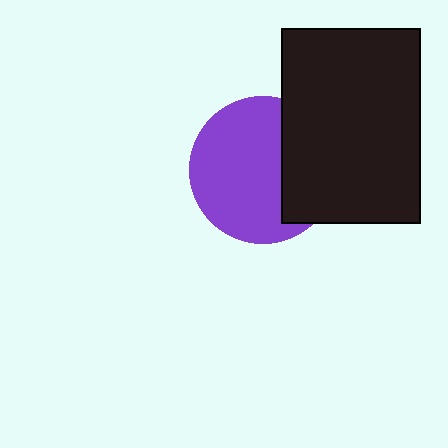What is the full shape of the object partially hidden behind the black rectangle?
The partially hidden object is a purple circle.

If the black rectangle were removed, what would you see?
You would see the complete purple circle.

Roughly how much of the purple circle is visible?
Most of it is visible (roughly 68%).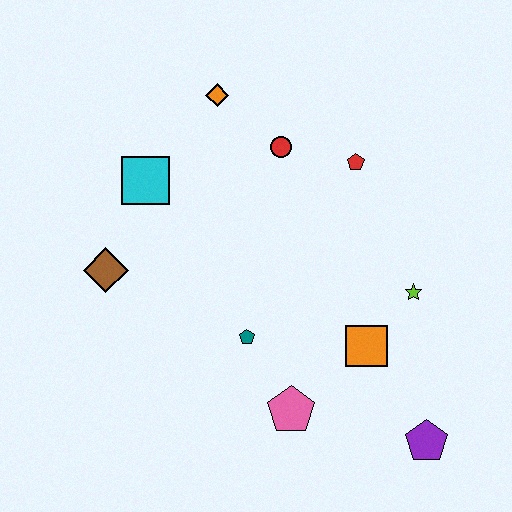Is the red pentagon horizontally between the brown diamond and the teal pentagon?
No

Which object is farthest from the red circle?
The purple pentagon is farthest from the red circle.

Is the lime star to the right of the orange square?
Yes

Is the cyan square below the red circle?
Yes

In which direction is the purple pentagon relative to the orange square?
The purple pentagon is below the orange square.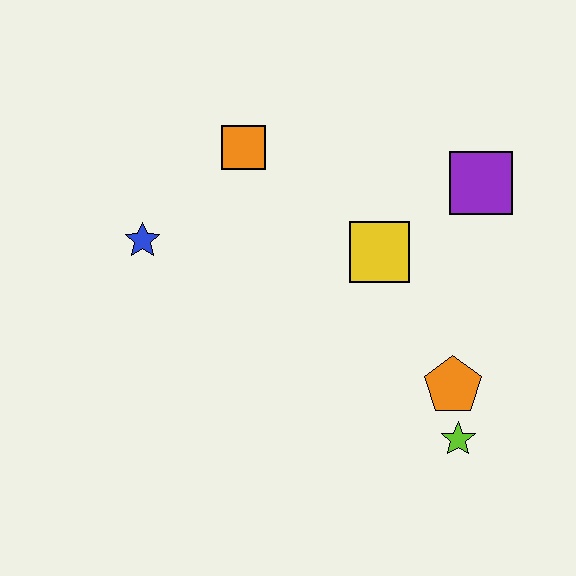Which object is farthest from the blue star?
The lime star is farthest from the blue star.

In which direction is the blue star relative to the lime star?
The blue star is to the left of the lime star.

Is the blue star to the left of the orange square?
Yes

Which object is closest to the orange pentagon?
The lime star is closest to the orange pentagon.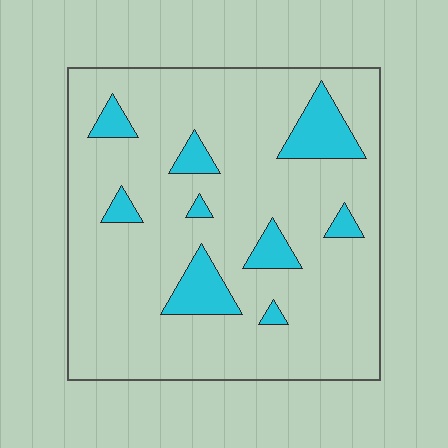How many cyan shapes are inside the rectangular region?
9.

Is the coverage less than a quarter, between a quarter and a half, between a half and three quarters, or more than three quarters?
Less than a quarter.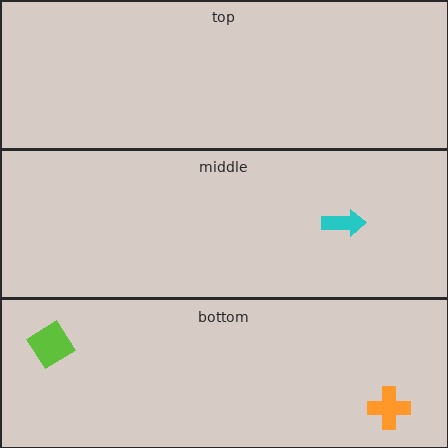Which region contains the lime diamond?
The bottom region.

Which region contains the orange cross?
The bottom region.